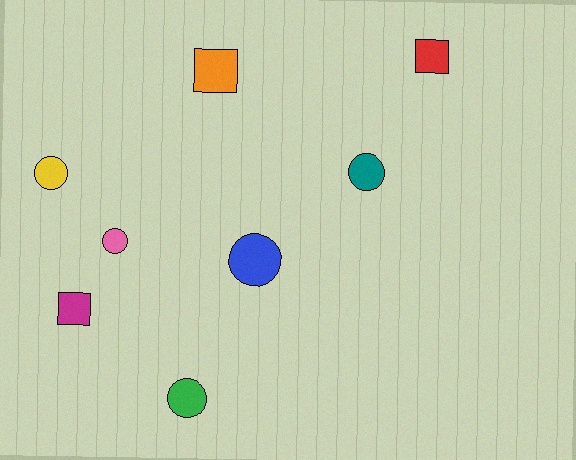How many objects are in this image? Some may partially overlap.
There are 8 objects.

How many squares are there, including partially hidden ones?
There are 3 squares.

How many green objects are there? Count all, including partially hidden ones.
There is 1 green object.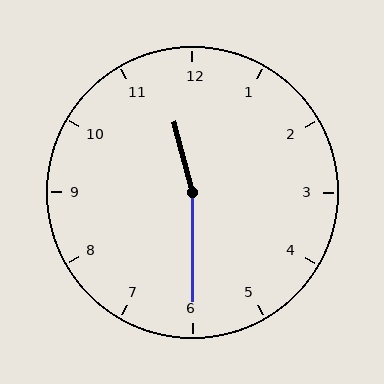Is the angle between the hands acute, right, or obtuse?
It is obtuse.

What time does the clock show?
11:30.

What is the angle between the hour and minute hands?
Approximately 165 degrees.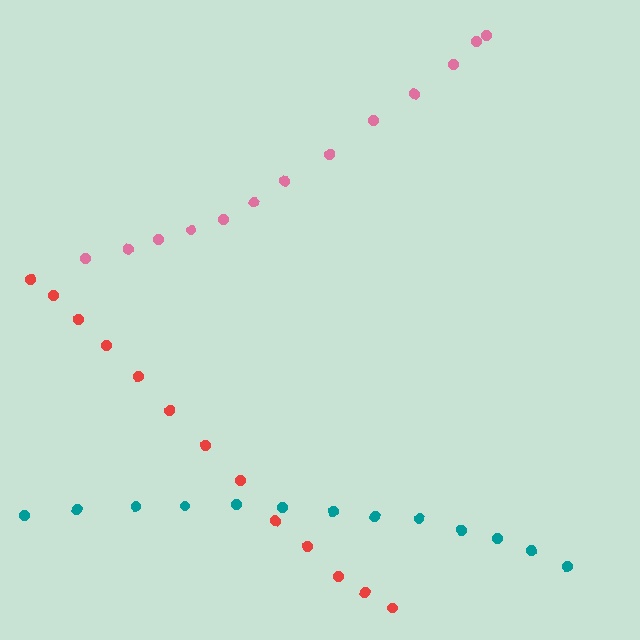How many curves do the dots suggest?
There are 3 distinct paths.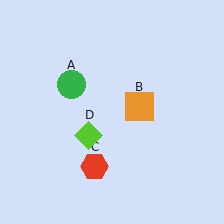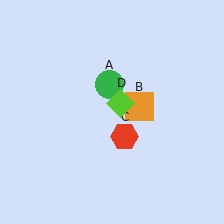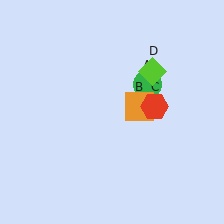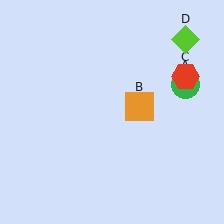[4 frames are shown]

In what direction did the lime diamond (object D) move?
The lime diamond (object D) moved up and to the right.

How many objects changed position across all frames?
3 objects changed position: green circle (object A), red hexagon (object C), lime diamond (object D).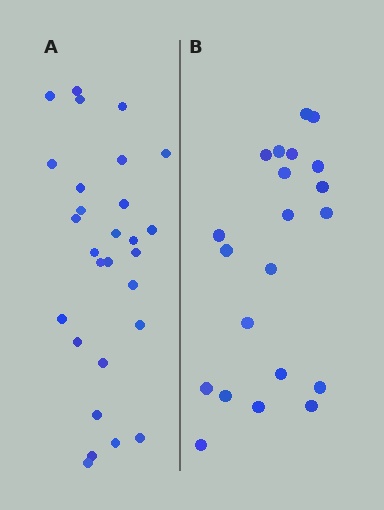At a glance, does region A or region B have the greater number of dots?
Region A (the left region) has more dots.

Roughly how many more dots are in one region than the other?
Region A has roughly 8 or so more dots than region B.